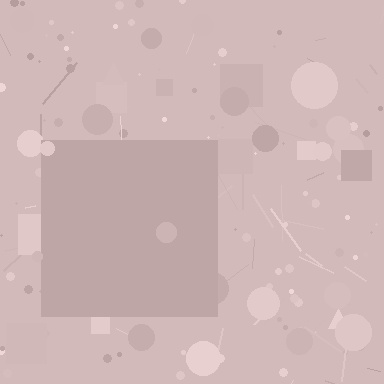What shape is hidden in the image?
A square is hidden in the image.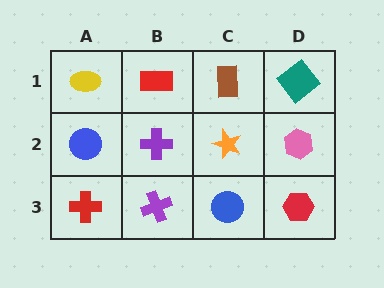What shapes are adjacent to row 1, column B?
A purple cross (row 2, column B), a yellow ellipse (row 1, column A), a brown rectangle (row 1, column C).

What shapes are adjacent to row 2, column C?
A brown rectangle (row 1, column C), a blue circle (row 3, column C), a purple cross (row 2, column B), a pink hexagon (row 2, column D).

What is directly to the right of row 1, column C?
A teal diamond.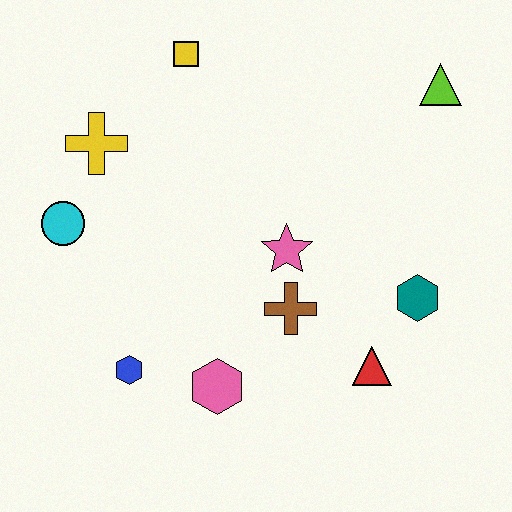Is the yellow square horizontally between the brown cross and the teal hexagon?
No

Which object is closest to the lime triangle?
The teal hexagon is closest to the lime triangle.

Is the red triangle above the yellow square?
No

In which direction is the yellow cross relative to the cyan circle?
The yellow cross is above the cyan circle.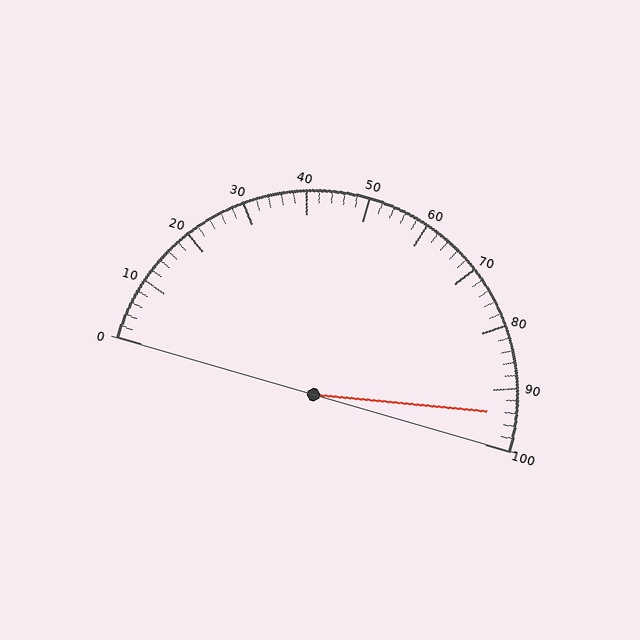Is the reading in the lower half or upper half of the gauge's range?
The reading is in the upper half of the range (0 to 100).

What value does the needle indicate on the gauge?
The needle indicates approximately 94.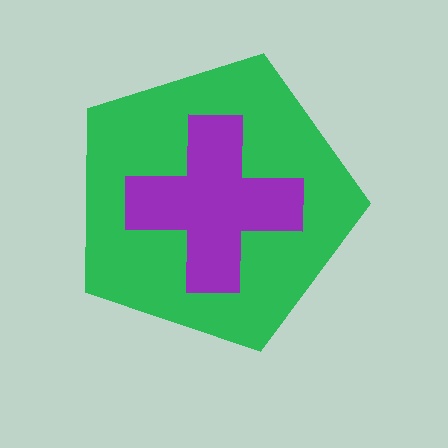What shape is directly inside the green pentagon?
The purple cross.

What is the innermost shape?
The purple cross.